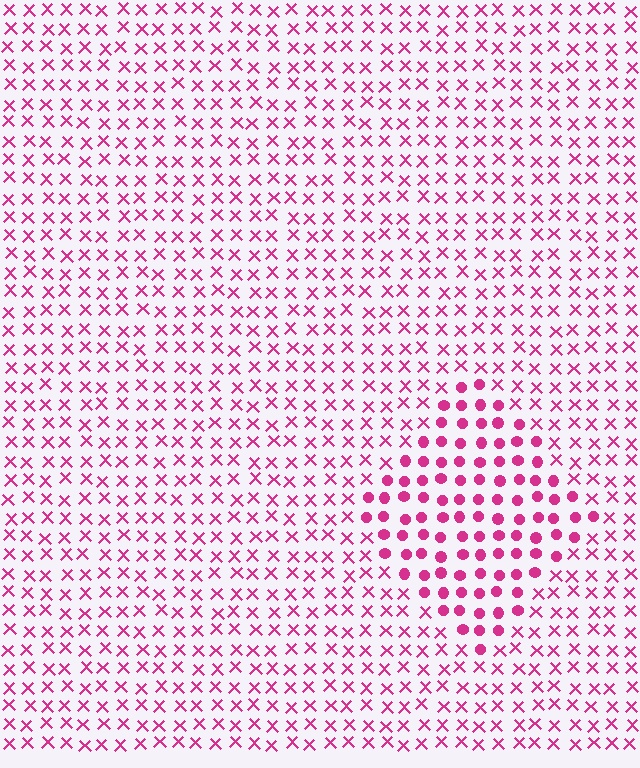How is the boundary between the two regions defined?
The boundary is defined by a change in element shape: circles inside vs. X marks outside. All elements share the same color and spacing.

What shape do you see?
I see a diamond.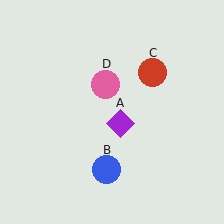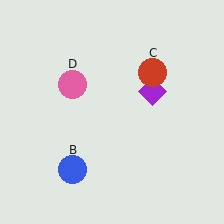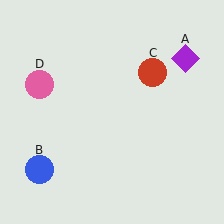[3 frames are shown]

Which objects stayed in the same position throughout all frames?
Red circle (object C) remained stationary.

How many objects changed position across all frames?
3 objects changed position: purple diamond (object A), blue circle (object B), pink circle (object D).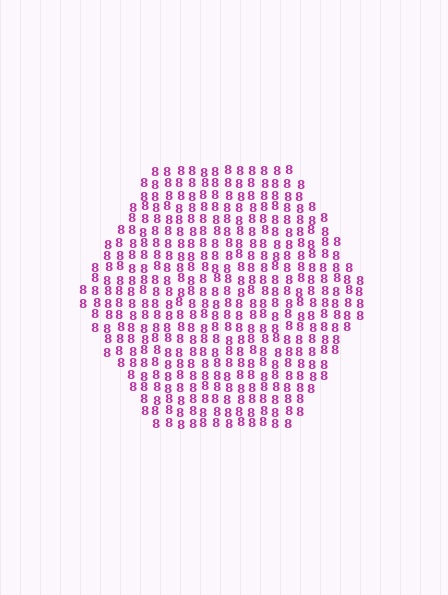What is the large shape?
The large shape is a hexagon.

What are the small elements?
The small elements are digit 8's.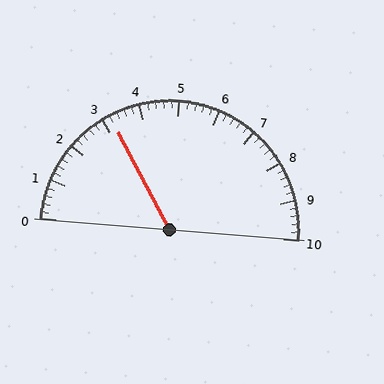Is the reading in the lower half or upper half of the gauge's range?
The reading is in the lower half of the range (0 to 10).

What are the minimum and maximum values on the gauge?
The gauge ranges from 0 to 10.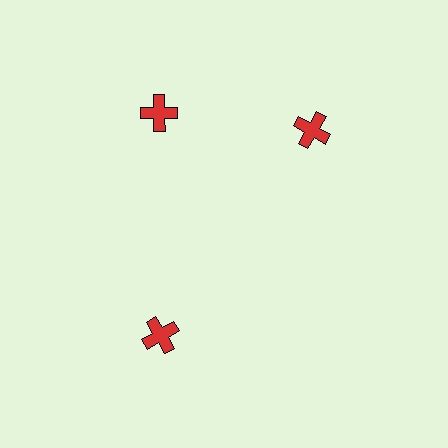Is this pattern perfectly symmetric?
No. The 3 red crosses are arranged in a ring, but one element near the 3 o'clock position is rotated out of alignment along the ring, breaking the 3-fold rotational symmetry.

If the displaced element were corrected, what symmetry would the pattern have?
It would have 3-fold rotational symmetry — the pattern would map onto itself every 120 degrees.